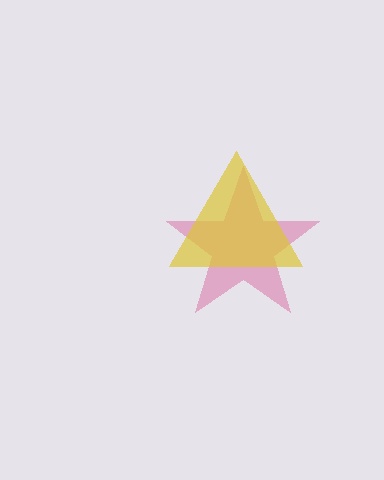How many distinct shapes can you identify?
There are 2 distinct shapes: a pink star, a yellow triangle.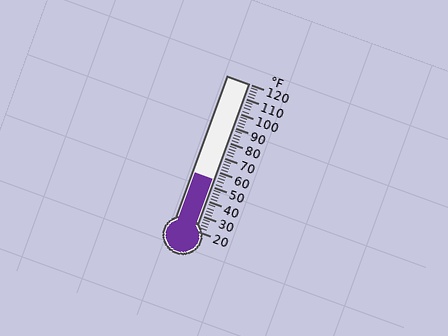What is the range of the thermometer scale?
The thermometer scale ranges from 20°F to 120°F.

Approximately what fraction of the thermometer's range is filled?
The thermometer is filled to approximately 35% of its range.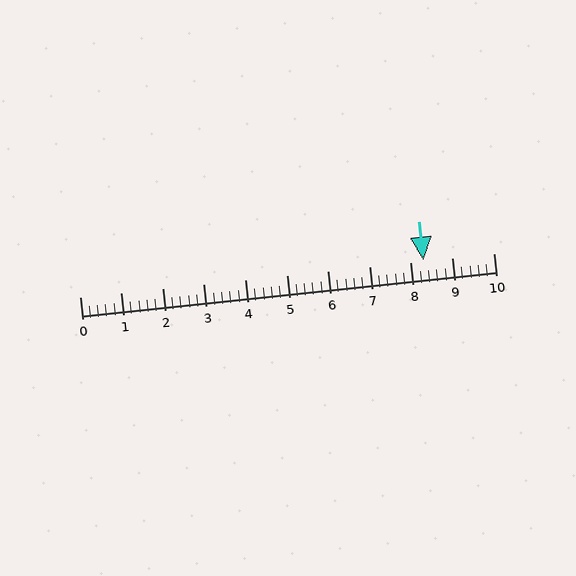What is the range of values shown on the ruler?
The ruler shows values from 0 to 10.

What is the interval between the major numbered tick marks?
The major tick marks are spaced 1 units apart.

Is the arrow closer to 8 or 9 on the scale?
The arrow is closer to 8.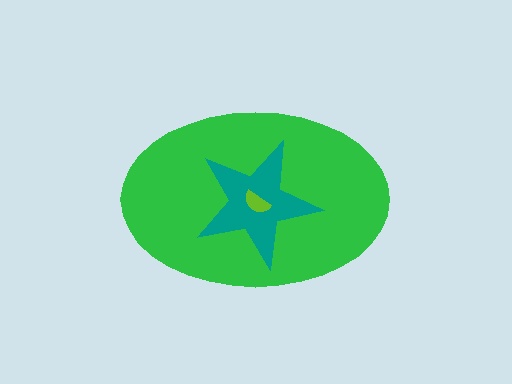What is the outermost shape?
The green ellipse.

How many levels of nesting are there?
3.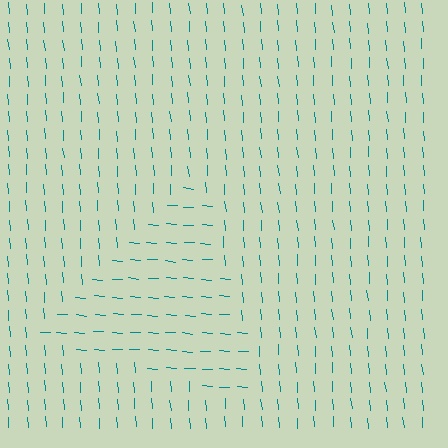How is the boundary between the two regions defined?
The boundary is defined purely by a change in line orientation (approximately 80 degrees difference). All lines are the same color and thickness.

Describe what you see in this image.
The image is filled with small teal line segments. A triangle region in the image has lines oriented differently from the surrounding lines, creating a visible texture boundary.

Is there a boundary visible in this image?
Yes, there is a texture boundary formed by a change in line orientation.